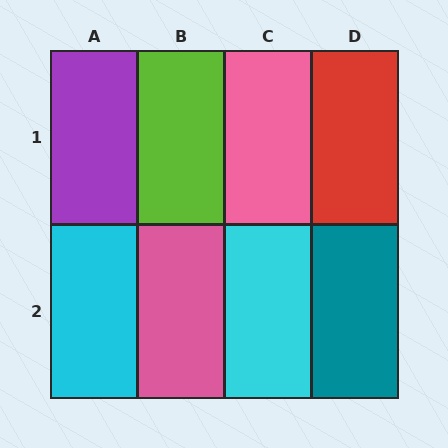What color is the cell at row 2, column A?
Cyan.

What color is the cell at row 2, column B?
Pink.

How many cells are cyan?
2 cells are cyan.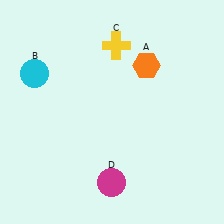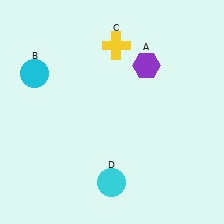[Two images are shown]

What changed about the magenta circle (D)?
In Image 1, D is magenta. In Image 2, it changed to cyan.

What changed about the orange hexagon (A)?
In Image 1, A is orange. In Image 2, it changed to purple.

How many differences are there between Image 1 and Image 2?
There are 2 differences between the two images.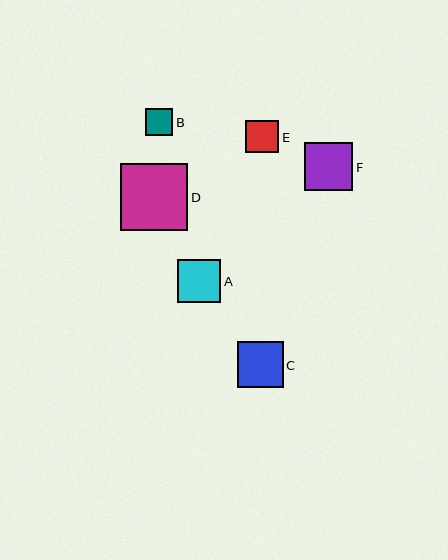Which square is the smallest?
Square B is the smallest with a size of approximately 27 pixels.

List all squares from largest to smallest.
From largest to smallest: D, F, C, A, E, B.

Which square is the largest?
Square D is the largest with a size of approximately 67 pixels.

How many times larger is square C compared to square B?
Square C is approximately 1.7 times the size of square B.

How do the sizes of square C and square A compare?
Square C and square A are approximately the same size.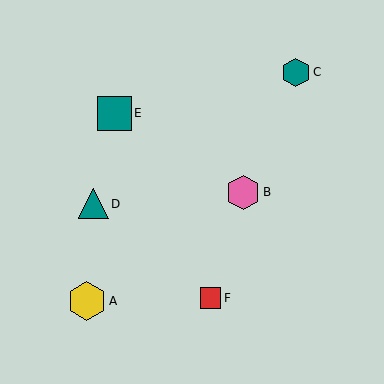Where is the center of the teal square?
The center of the teal square is at (114, 113).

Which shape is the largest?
The yellow hexagon (labeled A) is the largest.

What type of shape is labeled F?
Shape F is a red square.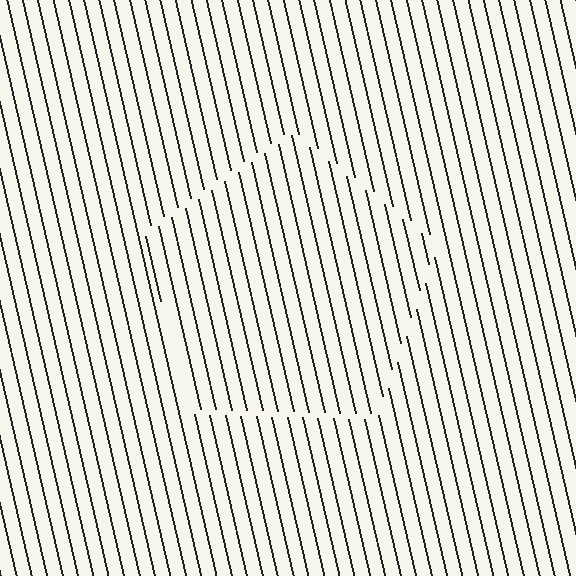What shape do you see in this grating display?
An illusory pentagon. The interior of the shape contains the same grating, shifted by half a period — the contour is defined by the phase discontinuity where line-ends from the inner and outer gratings abut.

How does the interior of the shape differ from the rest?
The interior of the shape contains the same grating, shifted by half a period — the contour is defined by the phase discontinuity where line-ends from the inner and outer gratings abut.